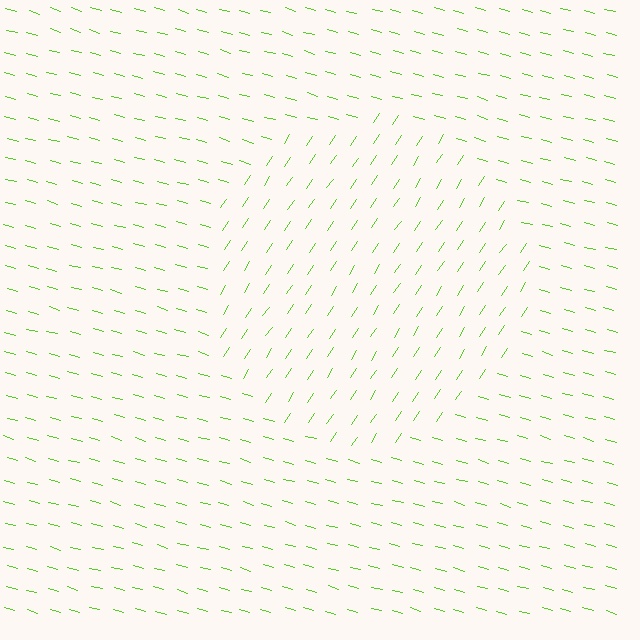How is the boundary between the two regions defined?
The boundary is defined purely by a change in line orientation (approximately 72 degrees difference). All lines are the same color and thickness.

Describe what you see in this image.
The image is filled with small lime line segments. A circle region in the image has lines oriented differently from the surrounding lines, creating a visible texture boundary.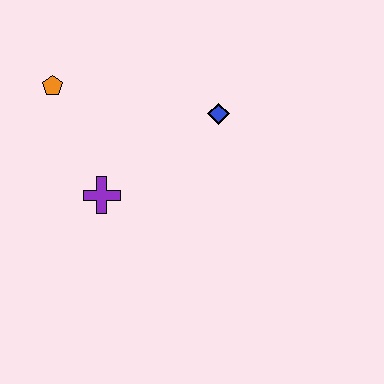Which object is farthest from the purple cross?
The blue diamond is farthest from the purple cross.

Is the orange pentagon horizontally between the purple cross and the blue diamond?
No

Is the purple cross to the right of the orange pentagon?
Yes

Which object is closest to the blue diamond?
The purple cross is closest to the blue diamond.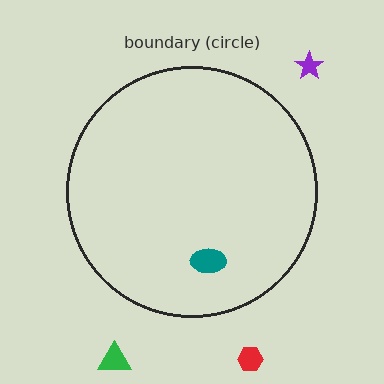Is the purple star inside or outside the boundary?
Outside.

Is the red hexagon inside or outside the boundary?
Outside.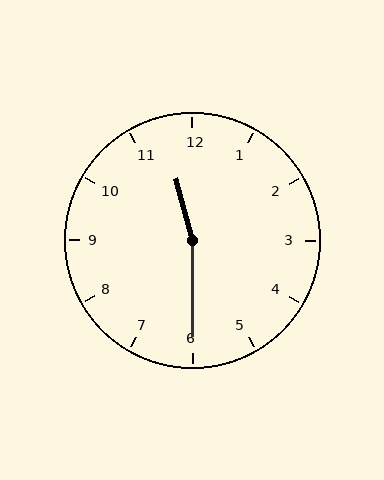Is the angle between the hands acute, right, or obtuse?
It is obtuse.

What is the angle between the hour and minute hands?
Approximately 165 degrees.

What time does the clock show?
11:30.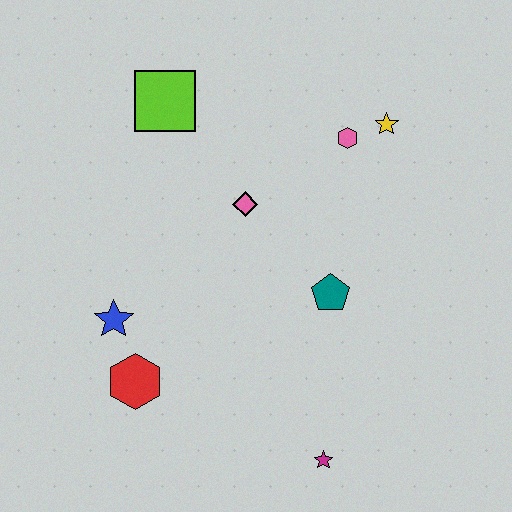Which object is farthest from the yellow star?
The red hexagon is farthest from the yellow star.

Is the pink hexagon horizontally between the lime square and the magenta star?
No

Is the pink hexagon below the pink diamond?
No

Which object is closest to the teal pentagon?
The pink diamond is closest to the teal pentagon.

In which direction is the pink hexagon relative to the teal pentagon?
The pink hexagon is above the teal pentagon.